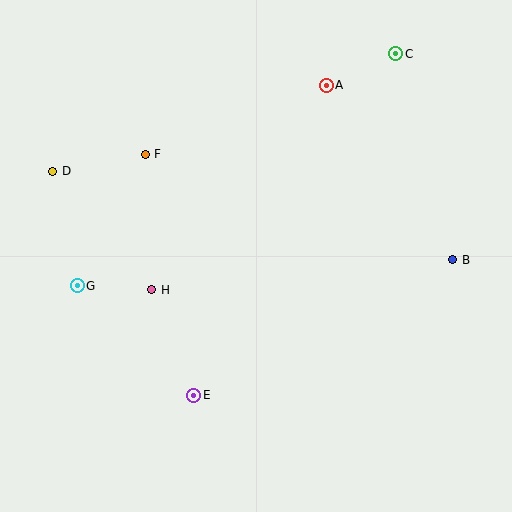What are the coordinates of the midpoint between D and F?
The midpoint between D and F is at (99, 163).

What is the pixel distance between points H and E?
The distance between H and E is 113 pixels.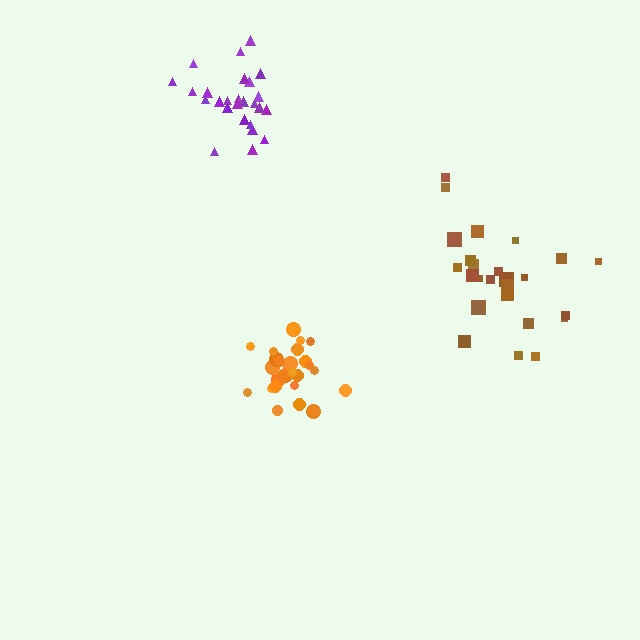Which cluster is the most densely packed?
Orange.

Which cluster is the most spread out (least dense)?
Brown.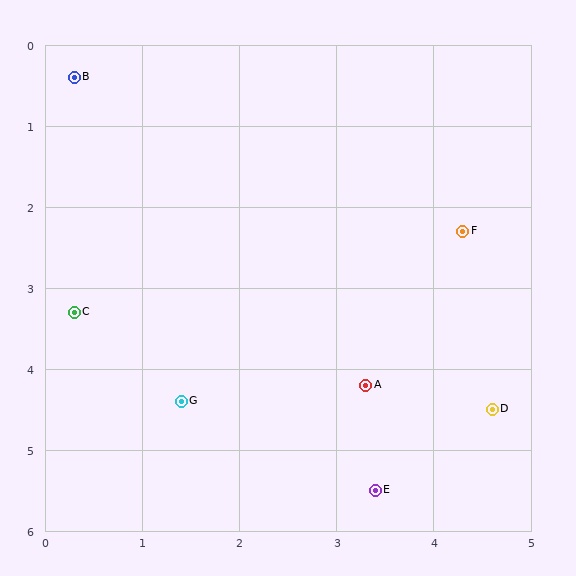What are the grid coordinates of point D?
Point D is at approximately (4.6, 4.5).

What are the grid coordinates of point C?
Point C is at approximately (0.3, 3.3).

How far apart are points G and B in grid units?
Points G and B are about 4.1 grid units apart.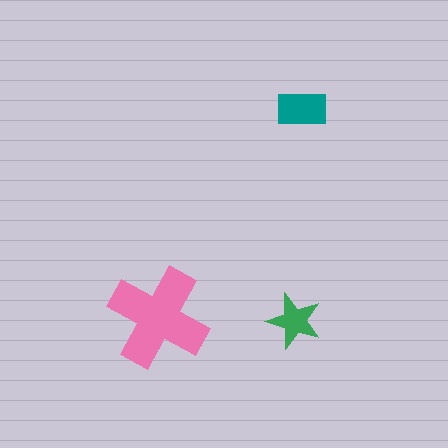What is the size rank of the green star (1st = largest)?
3rd.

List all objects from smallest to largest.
The green star, the teal rectangle, the pink cross.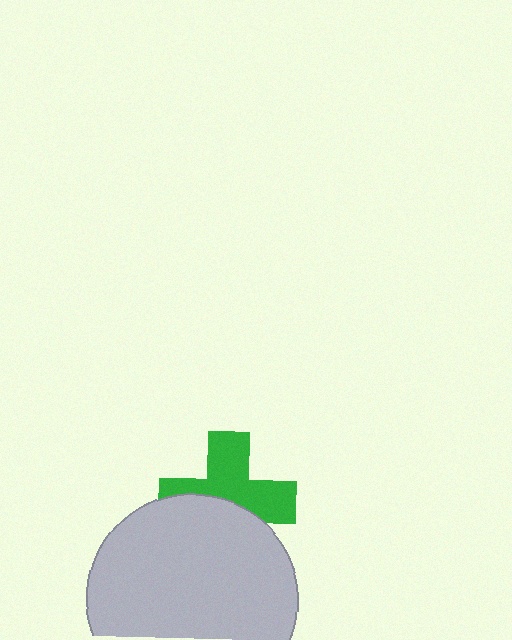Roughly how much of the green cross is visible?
About half of it is visible (roughly 57%).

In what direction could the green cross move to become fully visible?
The green cross could move up. That would shift it out from behind the light gray circle entirely.